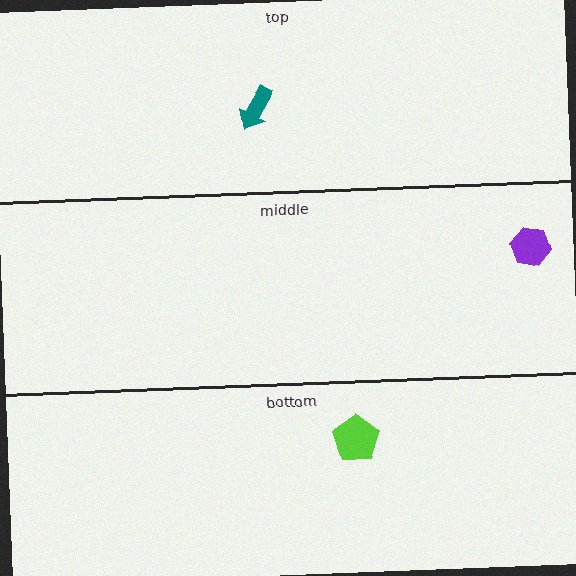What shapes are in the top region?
The teal arrow.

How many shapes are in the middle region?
1.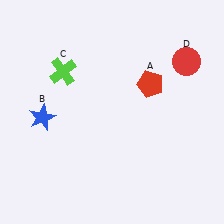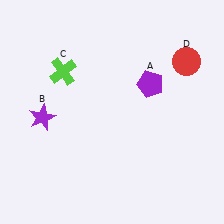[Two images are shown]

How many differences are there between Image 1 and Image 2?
There are 2 differences between the two images.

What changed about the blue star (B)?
In Image 1, B is blue. In Image 2, it changed to purple.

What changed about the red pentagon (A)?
In Image 1, A is red. In Image 2, it changed to purple.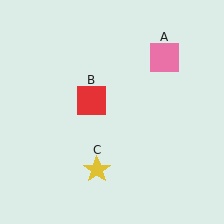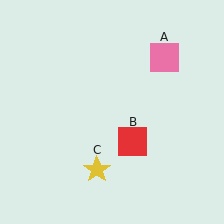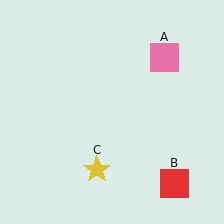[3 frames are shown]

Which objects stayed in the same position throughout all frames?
Pink square (object A) and yellow star (object C) remained stationary.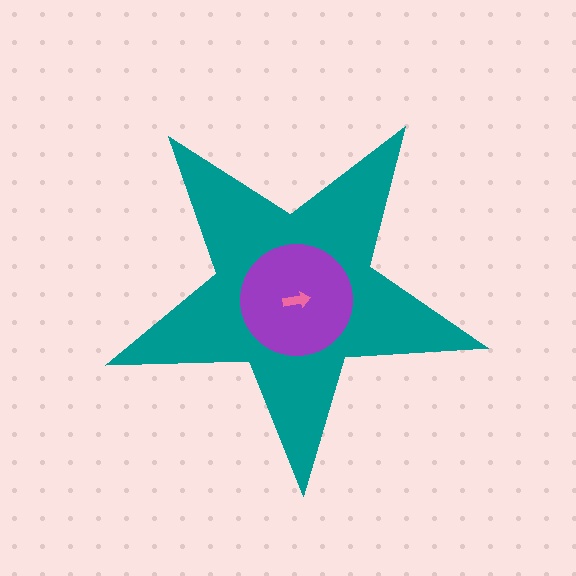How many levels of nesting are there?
3.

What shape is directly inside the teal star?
The purple circle.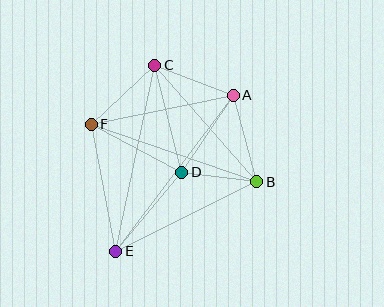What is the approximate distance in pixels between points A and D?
The distance between A and D is approximately 93 pixels.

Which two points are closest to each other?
Points B and D are closest to each other.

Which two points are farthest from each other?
Points A and E are farthest from each other.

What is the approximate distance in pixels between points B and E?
The distance between B and E is approximately 157 pixels.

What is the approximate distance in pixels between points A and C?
The distance between A and C is approximately 84 pixels.